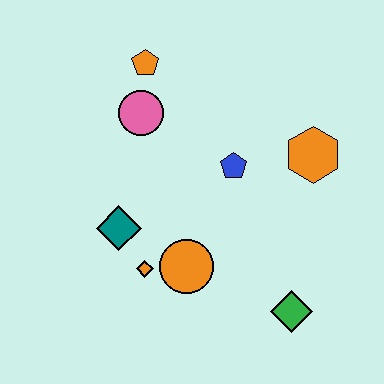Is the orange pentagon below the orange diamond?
No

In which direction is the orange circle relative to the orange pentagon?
The orange circle is below the orange pentagon.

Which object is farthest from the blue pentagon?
The green diamond is farthest from the blue pentagon.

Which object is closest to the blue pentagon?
The orange hexagon is closest to the blue pentagon.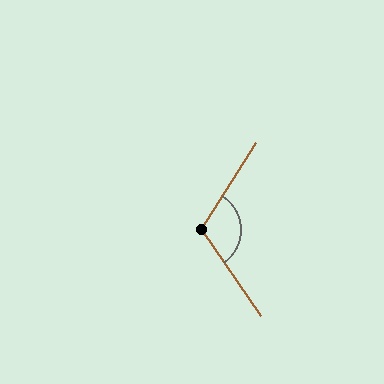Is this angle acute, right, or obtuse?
It is obtuse.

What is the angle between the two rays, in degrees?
Approximately 113 degrees.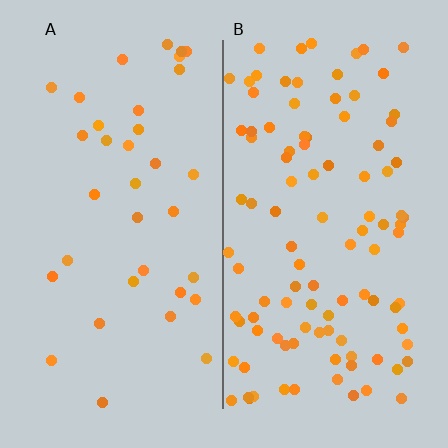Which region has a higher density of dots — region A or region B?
B (the right).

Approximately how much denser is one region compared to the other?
Approximately 2.9× — region B over region A.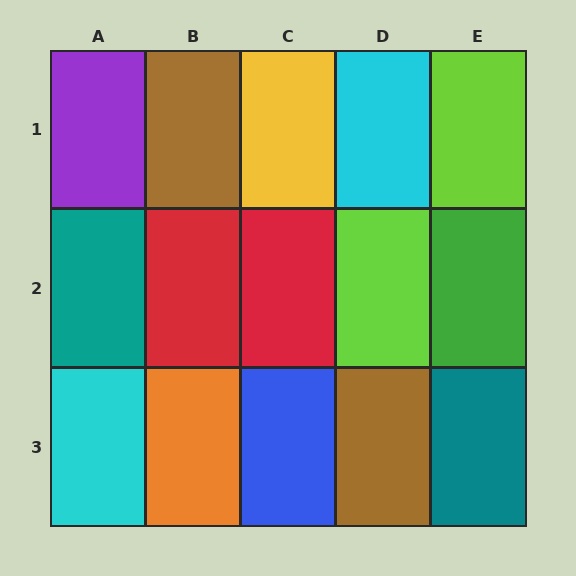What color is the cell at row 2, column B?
Red.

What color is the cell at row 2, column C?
Red.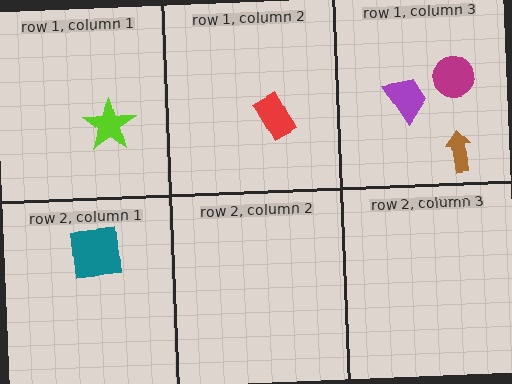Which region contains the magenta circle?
The row 1, column 3 region.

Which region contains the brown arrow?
The row 1, column 3 region.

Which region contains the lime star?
The row 1, column 1 region.